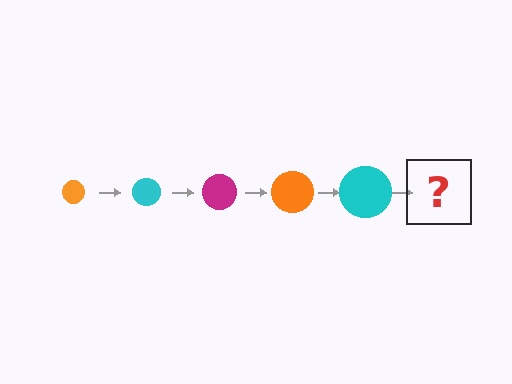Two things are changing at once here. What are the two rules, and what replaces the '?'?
The two rules are that the circle grows larger each step and the color cycles through orange, cyan, and magenta. The '?' should be a magenta circle, larger than the previous one.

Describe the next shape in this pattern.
It should be a magenta circle, larger than the previous one.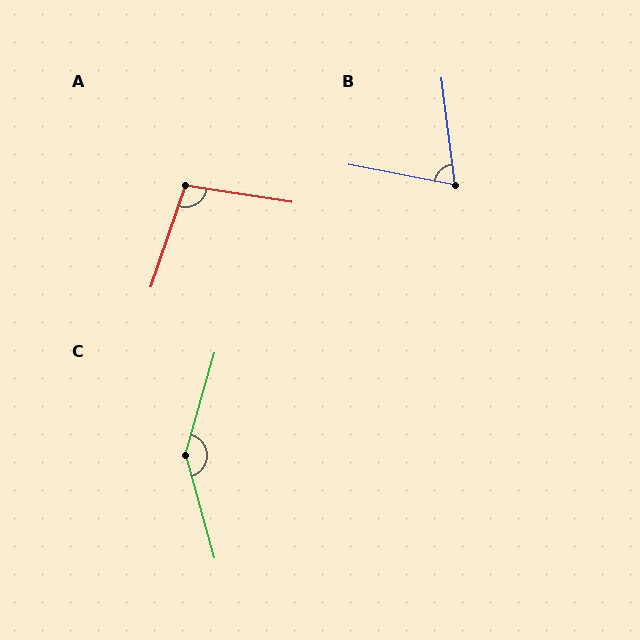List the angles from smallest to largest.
B (72°), A (100°), C (148°).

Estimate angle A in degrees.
Approximately 100 degrees.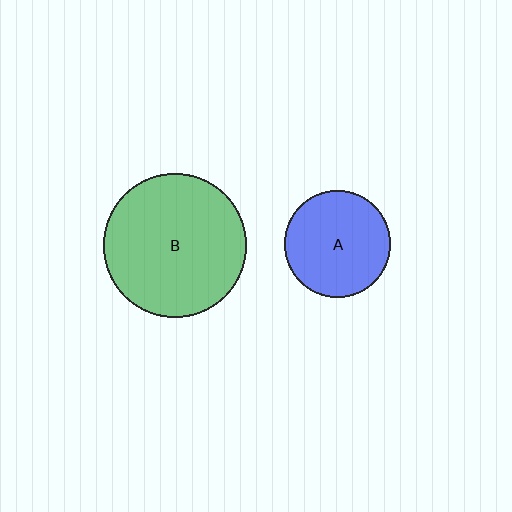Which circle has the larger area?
Circle B (green).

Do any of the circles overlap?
No, none of the circles overlap.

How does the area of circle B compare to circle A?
Approximately 1.8 times.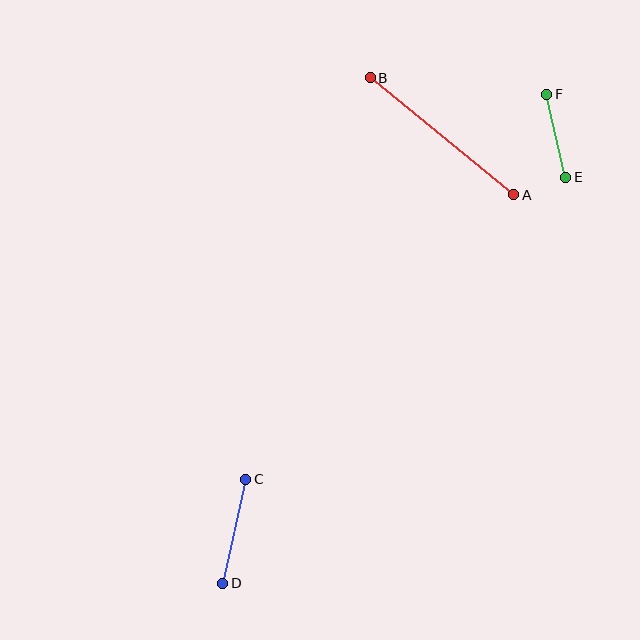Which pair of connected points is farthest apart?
Points A and B are farthest apart.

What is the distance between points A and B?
The distance is approximately 185 pixels.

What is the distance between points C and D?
The distance is approximately 107 pixels.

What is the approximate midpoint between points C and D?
The midpoint is at approximately (234, 531) pixels.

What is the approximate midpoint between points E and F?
The midpoint is at approximately (556, 136) pixels.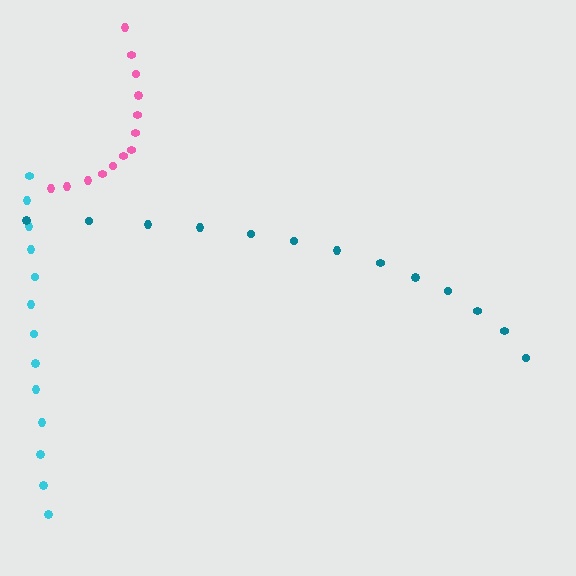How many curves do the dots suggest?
There are 3 distinct paths.